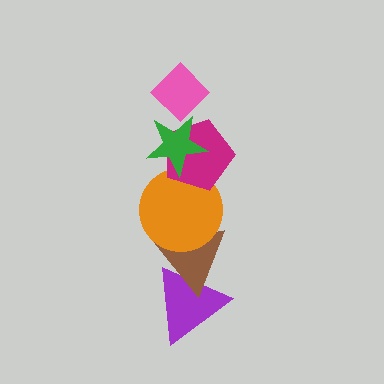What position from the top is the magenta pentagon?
The magenta pentagon is 3rd from the top.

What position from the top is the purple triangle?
The purple triangle is 6th from the top.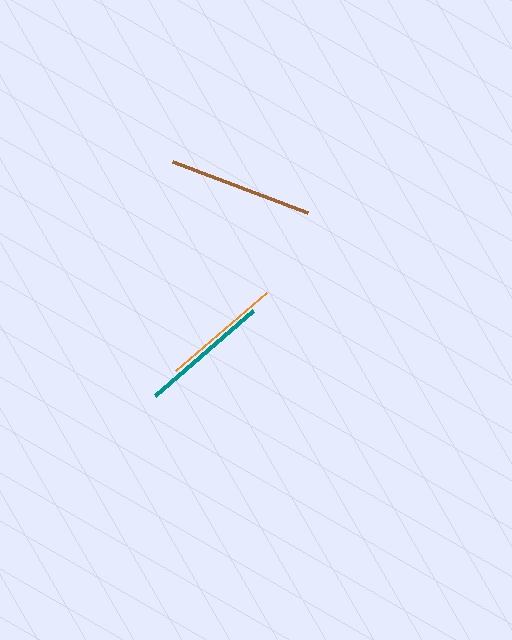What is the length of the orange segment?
The orange segment is approximately 119 pixels long.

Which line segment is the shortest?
The orange line is the shortest at approximately 119 pixels.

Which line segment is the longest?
The brown line is the longest at approximately 144 pixels.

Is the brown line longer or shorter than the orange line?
The brown line is longer than the orange line.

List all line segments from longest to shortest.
From longest to shortest: brown, teal, orange.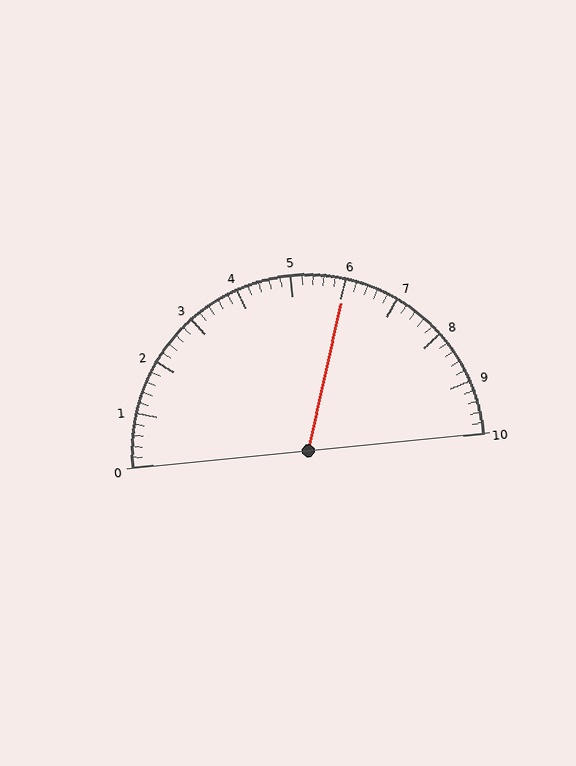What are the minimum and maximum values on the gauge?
The gauge ranges from 0 to 10.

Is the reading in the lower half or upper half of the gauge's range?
The reading is in the upper half of the range (0 to 10).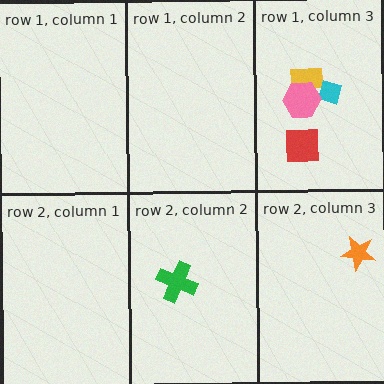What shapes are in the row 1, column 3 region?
The yellow rectangle, the cyan diamond, the red square, the pink hexagon.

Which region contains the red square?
The row 1, column 3 region.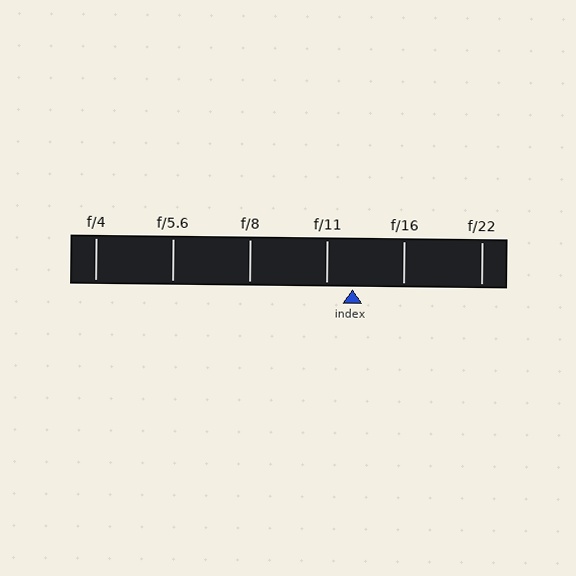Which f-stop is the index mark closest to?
The index mark is closest to f/11.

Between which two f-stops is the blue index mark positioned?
The index mark is between f/11 and f/16.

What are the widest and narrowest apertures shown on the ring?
The widest aperture shown is f/4 and the narrowest is f/22.